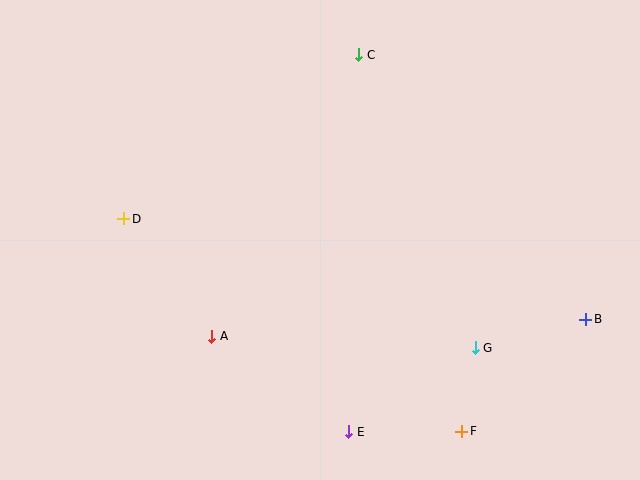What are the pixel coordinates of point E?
Point E is at (349, 432).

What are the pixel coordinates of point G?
Point G is at (475, 348).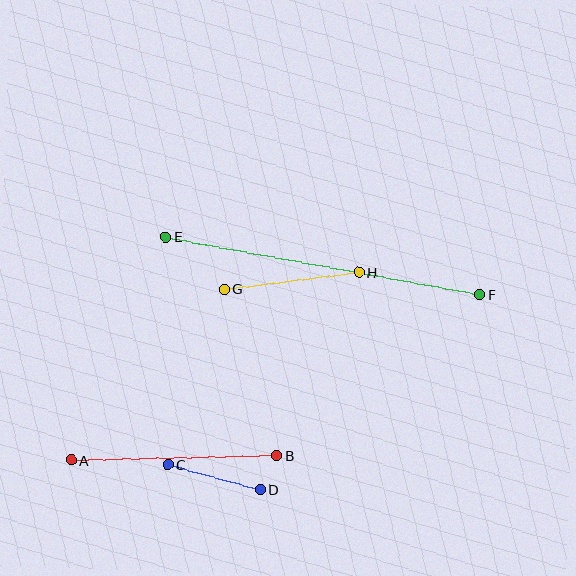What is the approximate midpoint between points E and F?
The midpoint is at approximately (322, 266) pixels.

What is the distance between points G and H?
The distance is approximately 136 pixels.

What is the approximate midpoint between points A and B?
The midpoint is at approximately (174, 458) pixels.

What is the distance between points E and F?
The distance is approximately 320 pixels.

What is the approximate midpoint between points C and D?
The midpoint is at approximately (214, 477) pixels.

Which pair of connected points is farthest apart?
Points E and F are farthest apart.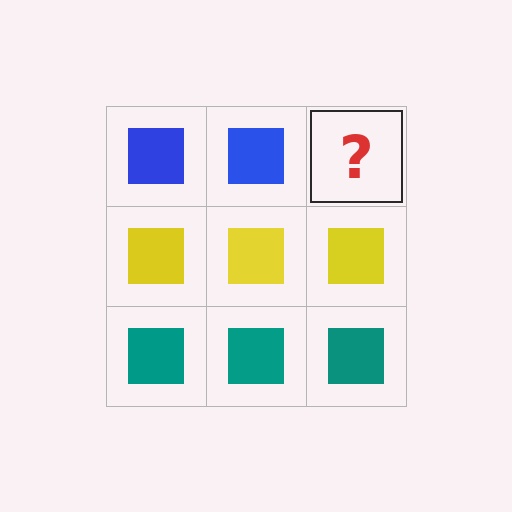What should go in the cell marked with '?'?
The missing cell should contain a blue square.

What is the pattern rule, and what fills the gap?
The rule is that each row has a consistent color. The gap should be filled with a blue square.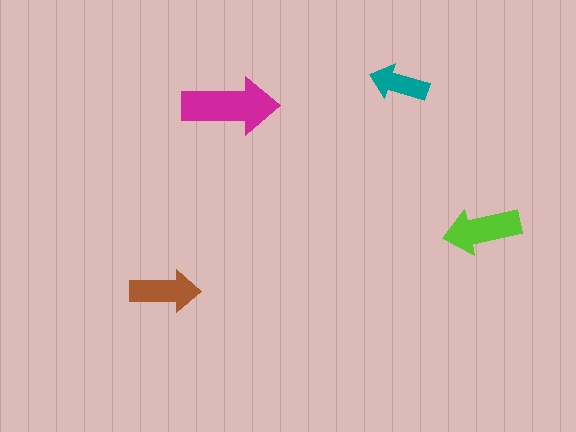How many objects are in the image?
There are 4 objects in the image.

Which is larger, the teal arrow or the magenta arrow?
The magenta one.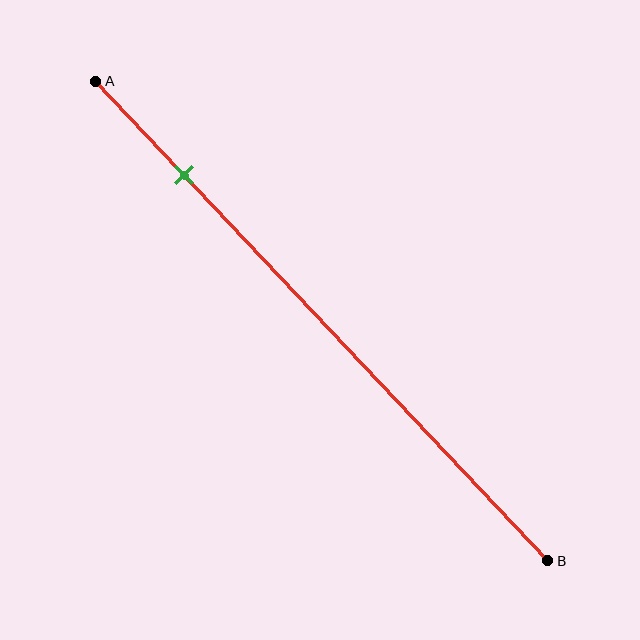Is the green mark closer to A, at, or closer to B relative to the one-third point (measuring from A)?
The green mark is closer to point A than the one-third point of segment AB.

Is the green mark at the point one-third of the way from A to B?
No, the mark is at about 20% from A, not at the 33% one-third point.